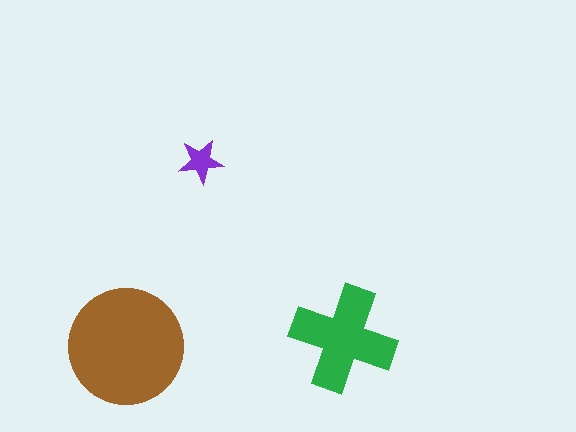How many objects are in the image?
There are 3 objects in the image.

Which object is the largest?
The brown circle.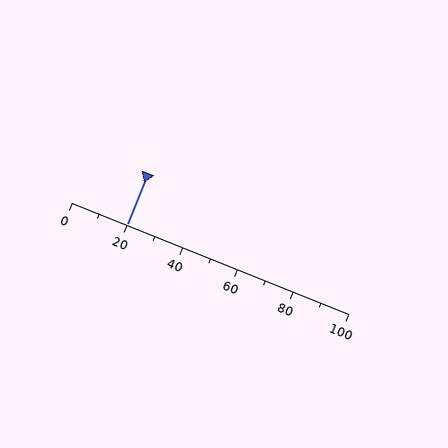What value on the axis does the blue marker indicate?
The marker indicates approximately 20.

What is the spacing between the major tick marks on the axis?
The major ticks are spaced 20 apart.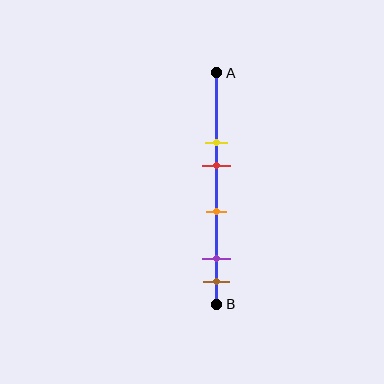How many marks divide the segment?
There are 5 marks dividing the segment.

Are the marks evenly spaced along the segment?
No, the marks are not evenly spaced.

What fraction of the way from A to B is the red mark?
The red mark is approximately 40% (0.4) of the way from A to B.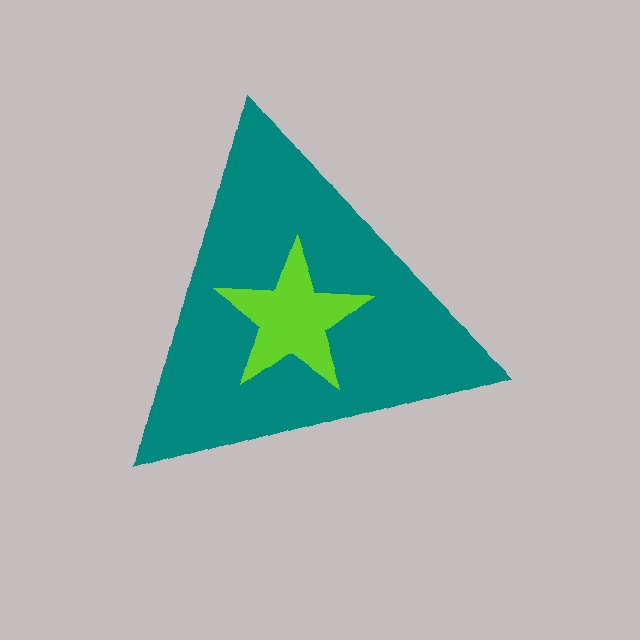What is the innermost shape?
The lime star.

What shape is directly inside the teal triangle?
The lime star.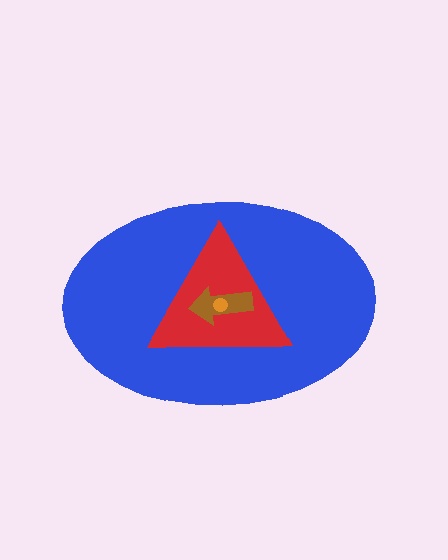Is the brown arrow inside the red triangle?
Yes.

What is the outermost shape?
The blue ellipse.